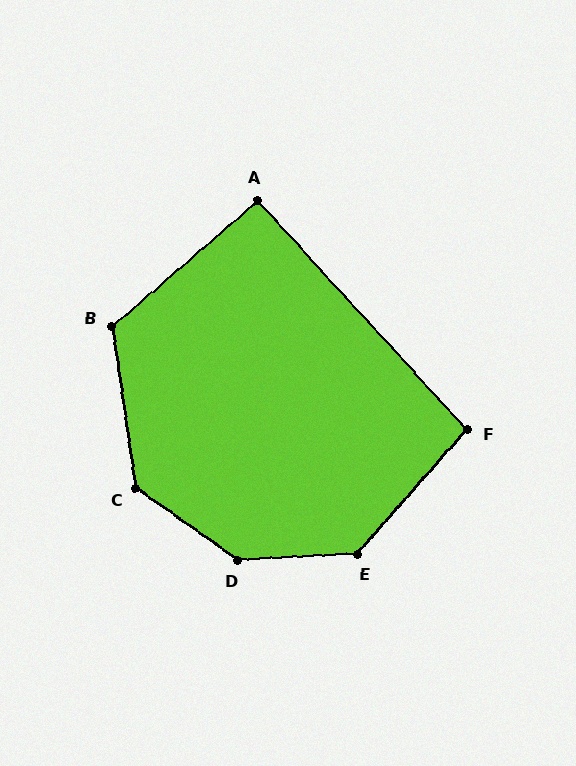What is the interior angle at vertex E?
Approximately 134 degrees (obtuse).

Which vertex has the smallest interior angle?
A, at approximately 92 degrees.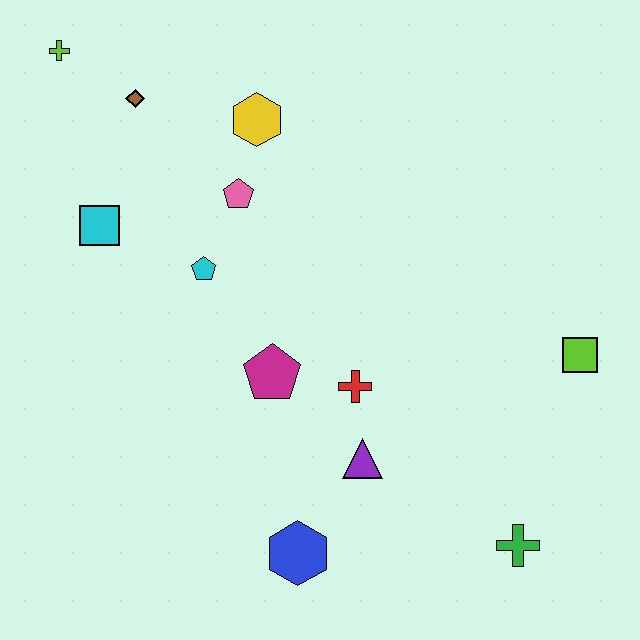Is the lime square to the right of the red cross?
Yes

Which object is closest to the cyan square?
The cyan pentagon is closest to the cyan square.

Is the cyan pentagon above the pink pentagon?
No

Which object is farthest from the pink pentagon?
The green cross is farthest from the pink pentagon.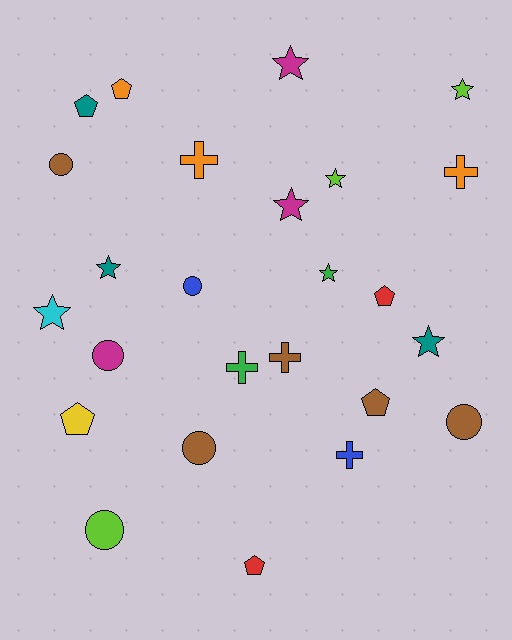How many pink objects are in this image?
There are no pink objects.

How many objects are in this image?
There are 25 objects.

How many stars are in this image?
There are 8 stars.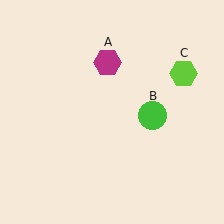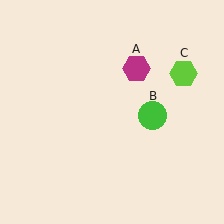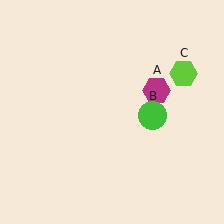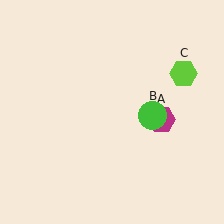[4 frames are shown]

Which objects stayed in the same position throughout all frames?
Green circle (object B) and lime hexagon (object C) remained stationary.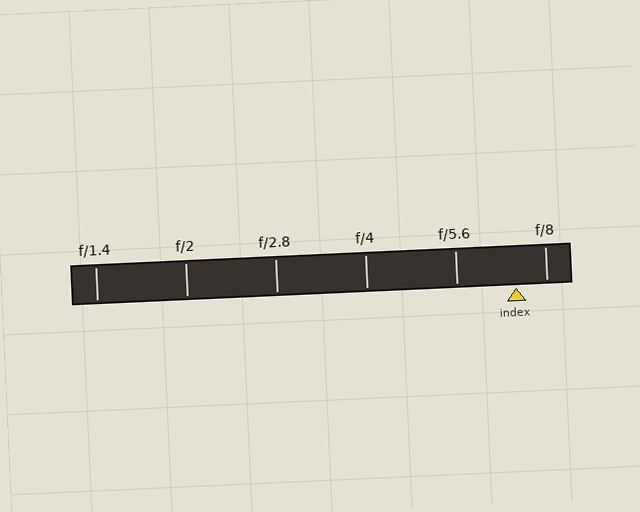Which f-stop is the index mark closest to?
The index mark is closest to f/8.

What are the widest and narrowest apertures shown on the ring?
The widest aperture shown is f/1.4 and the narrowest is f/8.